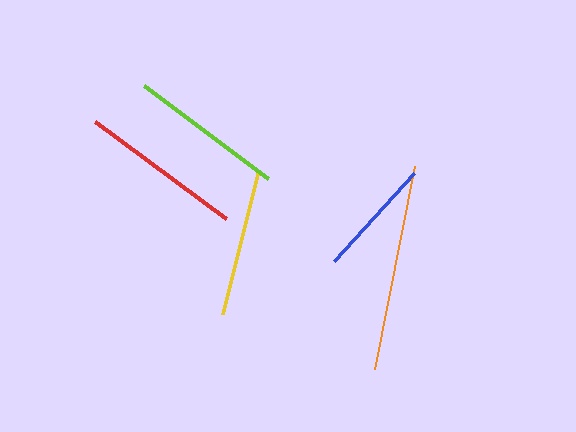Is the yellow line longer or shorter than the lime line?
The lime line is longer than the yellow line.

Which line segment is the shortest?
The blue line is the shortest at approximately 120 pixels.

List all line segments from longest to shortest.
From longest to shortest: orange, red, lime, yellow, blue.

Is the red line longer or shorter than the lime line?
The red line is longer than the lime line.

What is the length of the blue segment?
The blue segment is approximately 120 pixels long.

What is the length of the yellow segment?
The yellow segment is approximately 148 pixels long.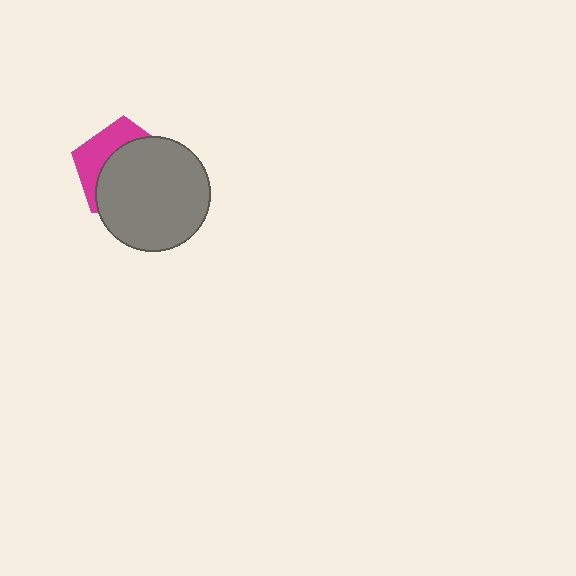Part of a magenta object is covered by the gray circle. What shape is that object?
It is a pentagon.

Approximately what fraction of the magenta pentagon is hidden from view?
Roughly 66% of the magenta pentagon is hidden behind the gray circle.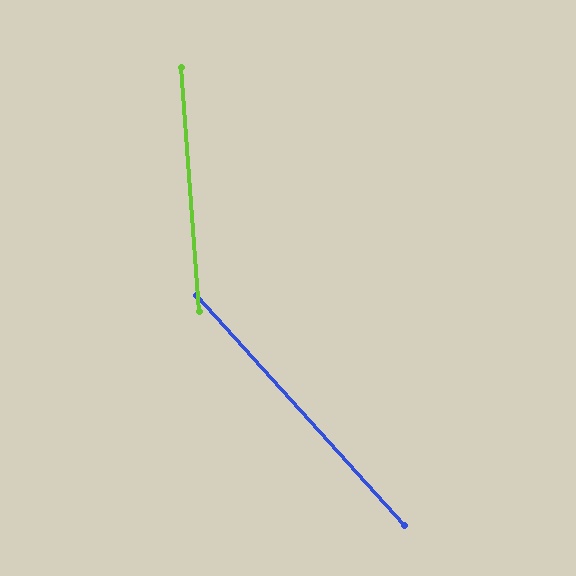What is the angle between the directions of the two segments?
Approximately 38 degrees.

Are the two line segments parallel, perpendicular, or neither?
Neither parallel nor perpendicular — they differ by about 38°.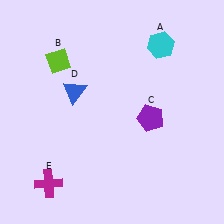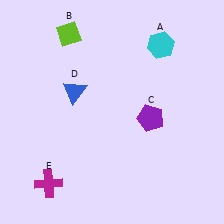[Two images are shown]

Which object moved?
The lime diamond (B) moved up.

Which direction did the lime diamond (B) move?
The lime diamond (B) moved up.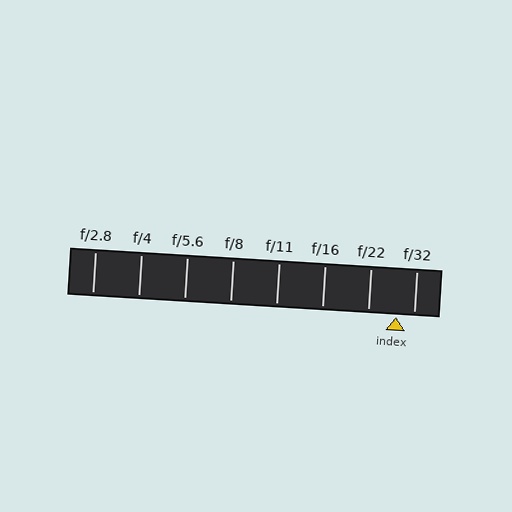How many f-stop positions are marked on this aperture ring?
There are 8 f-stop positions marked.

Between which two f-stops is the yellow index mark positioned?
The index mark is between f/22 and f/32.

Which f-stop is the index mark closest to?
The index mark is closest to f/32.